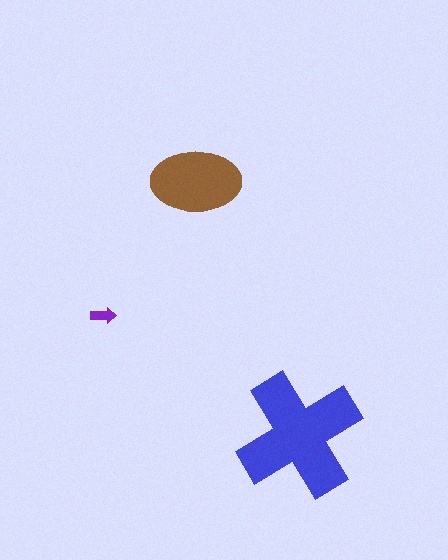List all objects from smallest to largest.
The purple arrow, the brown ellipse, the blue cross.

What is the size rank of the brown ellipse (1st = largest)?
2nd.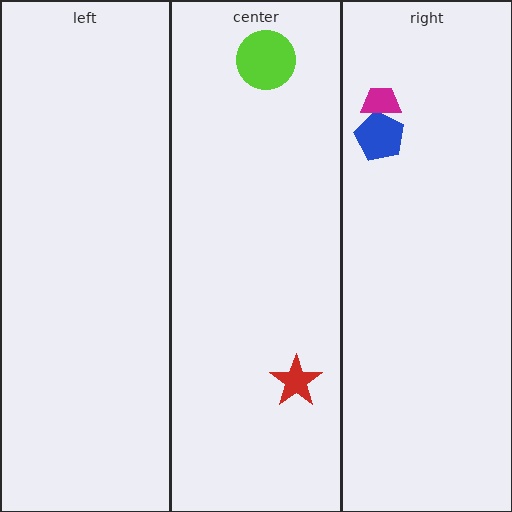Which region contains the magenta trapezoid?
The right region.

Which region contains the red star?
The center region.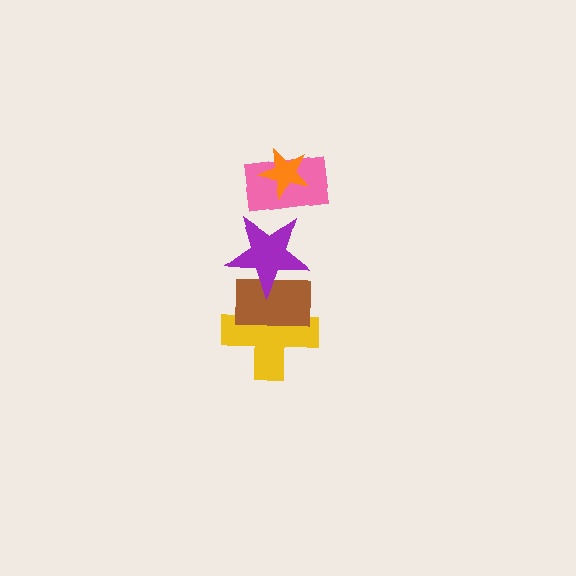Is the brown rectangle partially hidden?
Yes, it is partially covered by another shape.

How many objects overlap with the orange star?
1 object overlaps with the orange star.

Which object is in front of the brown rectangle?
The purple star is in front of the brown rectangle.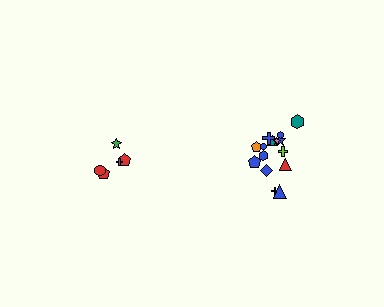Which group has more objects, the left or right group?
The right group.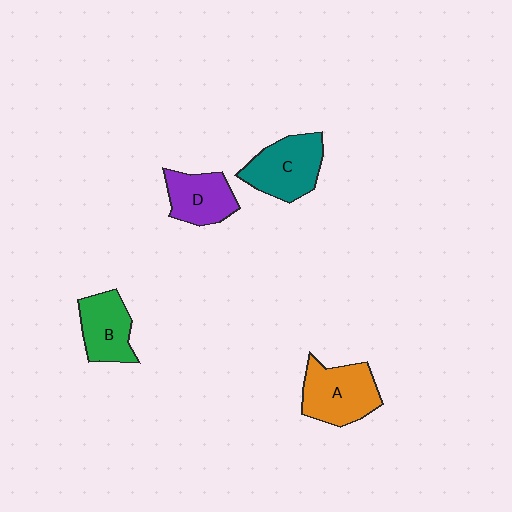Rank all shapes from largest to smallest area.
From largest to smallest: A (orange), C (teal), B (green), D (purple).